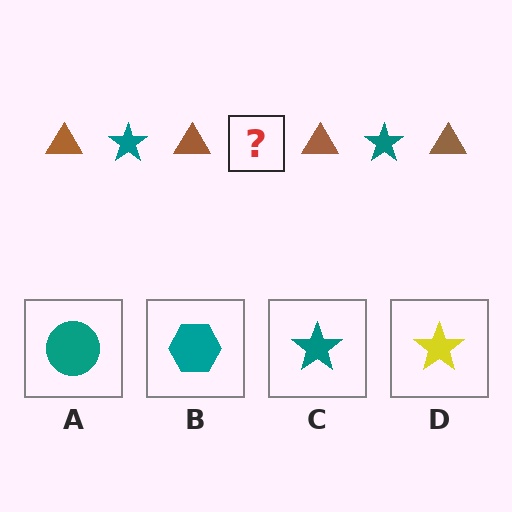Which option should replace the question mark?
Option C.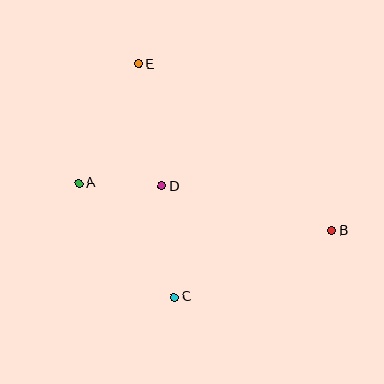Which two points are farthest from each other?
Points A and B are farthest from each other.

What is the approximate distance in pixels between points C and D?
The distance between C and D is approximately 112 pixels.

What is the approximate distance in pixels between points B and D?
The distance between B and D is approximately 176 pixels.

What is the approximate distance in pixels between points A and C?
The distance between A and C is approximately 148 pixels.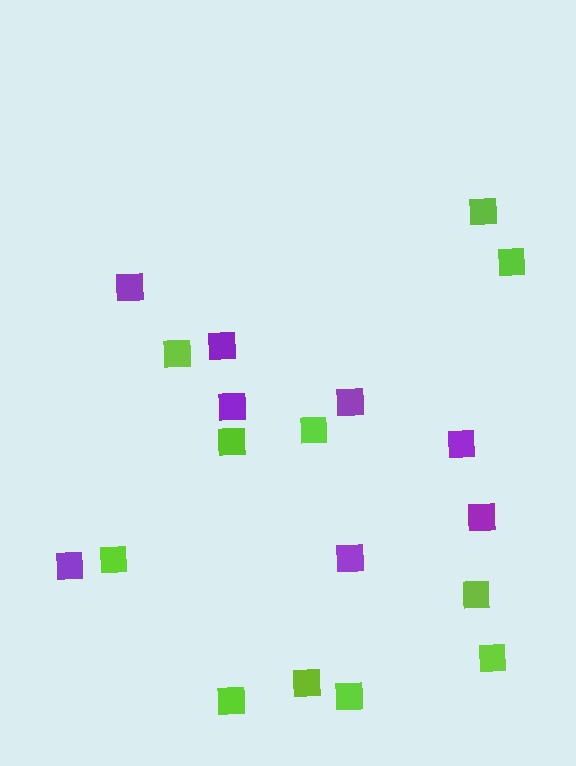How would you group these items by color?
There are 2 groups: one group of purple squares (8) and one group of lime squares (11).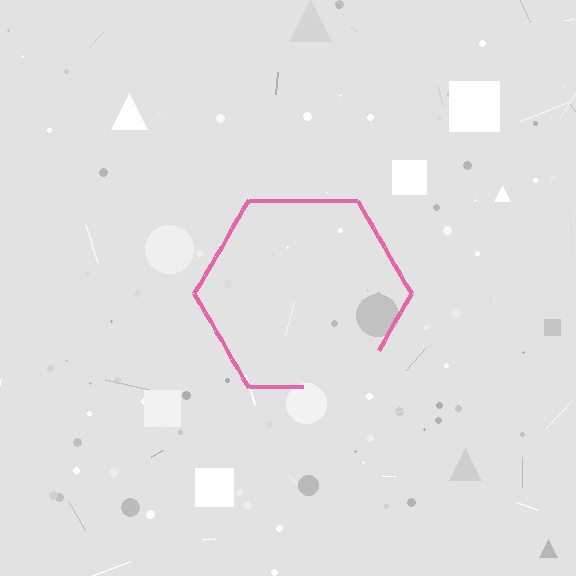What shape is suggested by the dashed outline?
The dashed outline suggests a hexagon.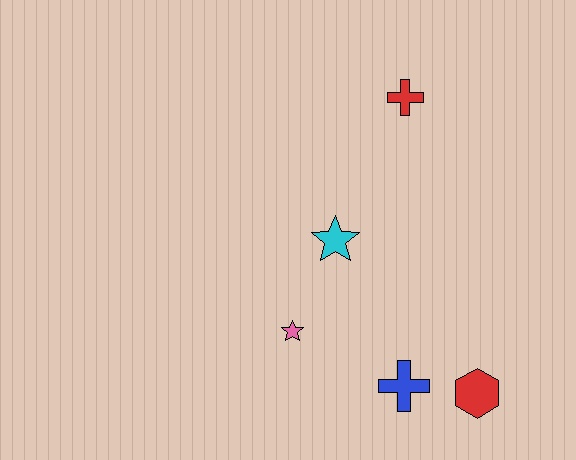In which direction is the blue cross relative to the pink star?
The blue cross is to the right of the pink star.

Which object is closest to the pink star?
The cyan star is closest to the pink star.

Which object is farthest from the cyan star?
The red hexagon is farthest from the cyan star.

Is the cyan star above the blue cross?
Yes